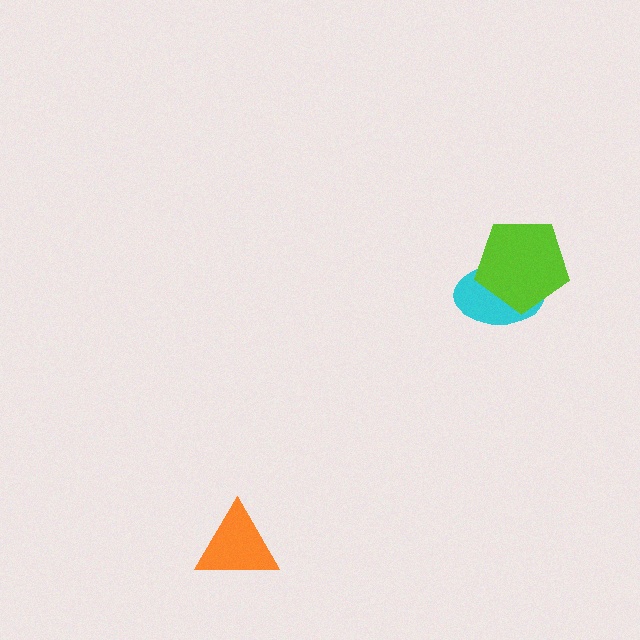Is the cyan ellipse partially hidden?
Yes, it is partially covered by another shape.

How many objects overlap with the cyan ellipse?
1 object overlaps with the cyan ellipse.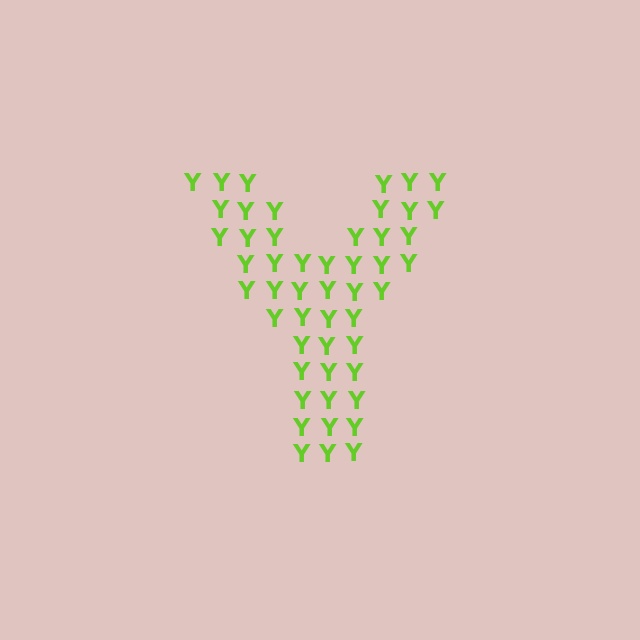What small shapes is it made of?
It is made of small letter Y's.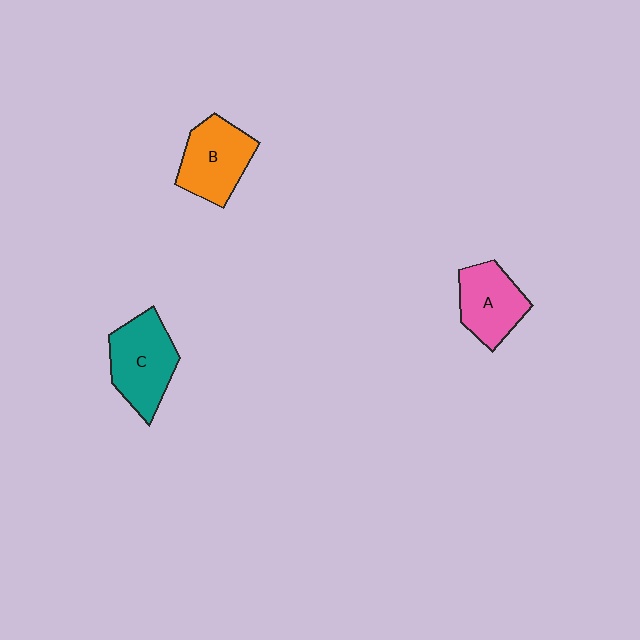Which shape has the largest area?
Shape C (teal).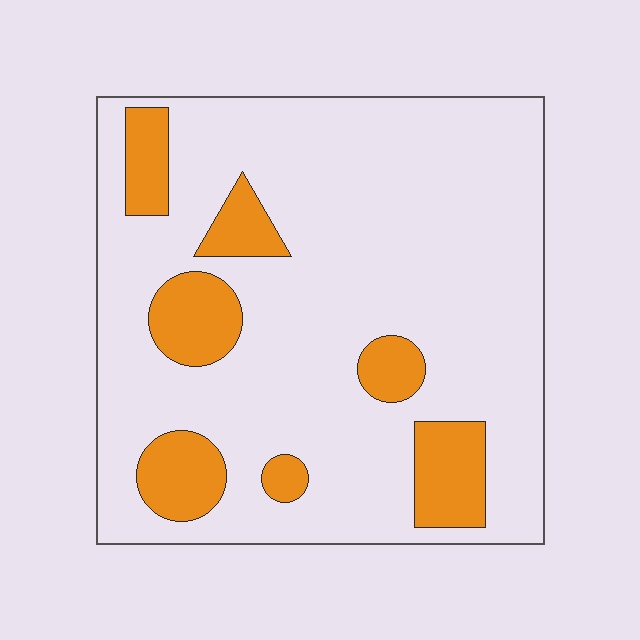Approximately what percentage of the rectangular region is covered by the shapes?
Approximately 20%.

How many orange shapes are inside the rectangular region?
7.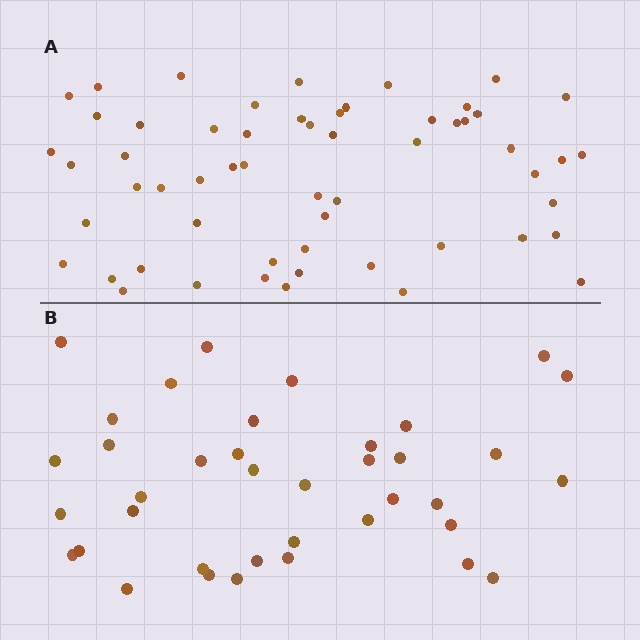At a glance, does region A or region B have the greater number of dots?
Region A (the top region) has more dots.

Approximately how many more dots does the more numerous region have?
Region A has approximately 20 more dots than region B.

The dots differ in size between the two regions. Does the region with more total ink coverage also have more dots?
No. Region B has more total ink coverage because its dots are larger, but region A actually contains more individual dots. Total area can be misleading — the number of items is what matters here.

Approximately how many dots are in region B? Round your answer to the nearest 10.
About 40 dots. (The exact count is 38, which rounds to 40.)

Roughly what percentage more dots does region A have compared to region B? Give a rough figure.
About 50% more.